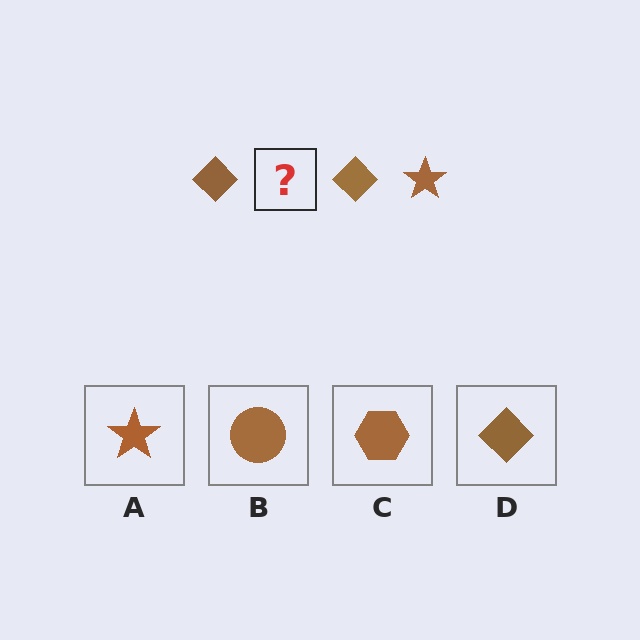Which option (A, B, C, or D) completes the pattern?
A.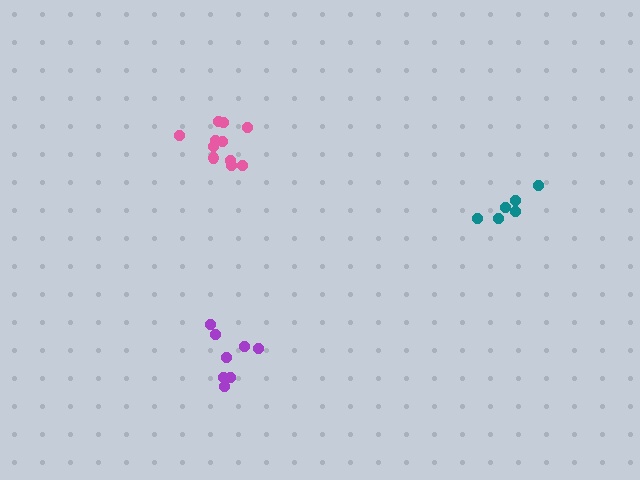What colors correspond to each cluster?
The clusters are colored: pink, purple, teal.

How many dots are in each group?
Group 1: 11 dots, Group 2: 8 dots, Group 3: 6 dots (25 total).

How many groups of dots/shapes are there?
There are 3 groups.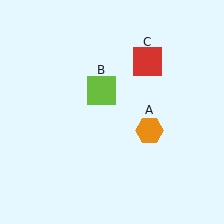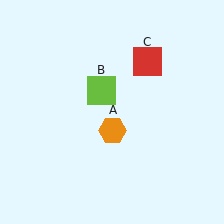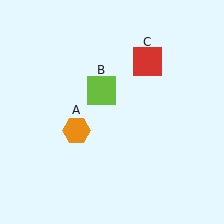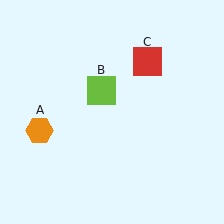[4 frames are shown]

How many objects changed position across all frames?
1 object changed position: orange hexagon (object A).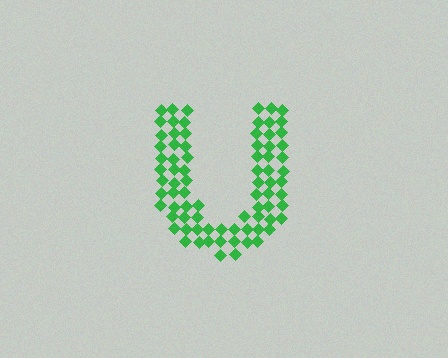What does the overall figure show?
The overall figure shows the letter U.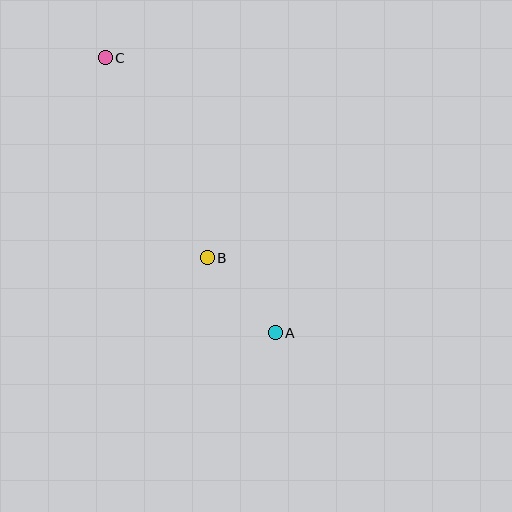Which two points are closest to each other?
Points A and B are closest to each other.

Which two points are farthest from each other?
Points A and C are farthest from each other.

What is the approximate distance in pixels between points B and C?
The distance between B and C is approximately 224 pixels.